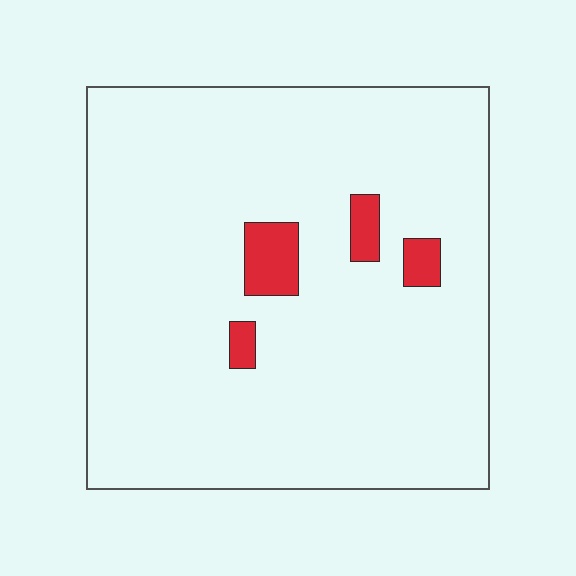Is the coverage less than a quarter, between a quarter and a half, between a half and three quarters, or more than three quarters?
Less than a quarter.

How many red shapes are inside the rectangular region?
4.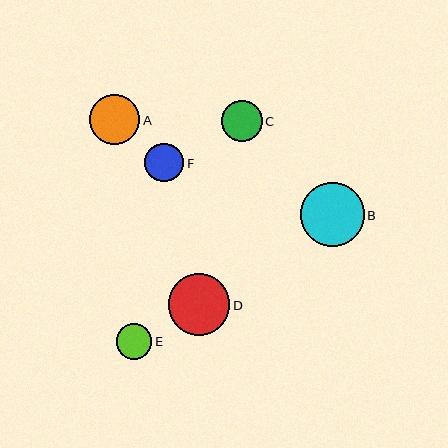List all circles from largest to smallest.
From largest to smallest: B, D, A, C, F, E.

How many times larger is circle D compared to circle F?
Circle D is approximately 1.6 times the size of circle F.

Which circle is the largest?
Circle B is the largest with a size of approximately 64 pixels.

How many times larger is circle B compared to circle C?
Circle B is approximately 1.5 times the size of circle C.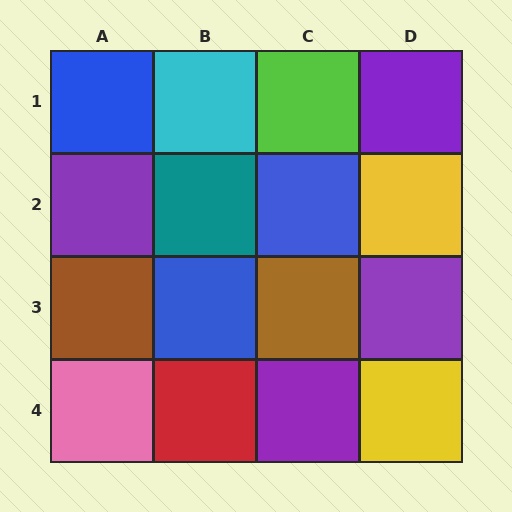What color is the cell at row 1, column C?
Lime.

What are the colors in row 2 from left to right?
Purple, teal, blue, yellow.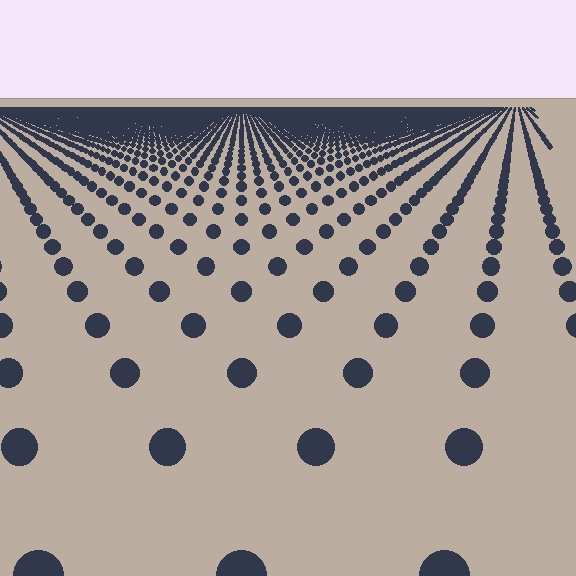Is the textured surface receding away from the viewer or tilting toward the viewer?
The surface is receding away from the viewer. Texture elements get smaller and denser toward the top.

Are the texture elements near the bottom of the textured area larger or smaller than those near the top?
Larger. Near the bottom, elements are closer to the viewer and appear at a bigger on-screen size.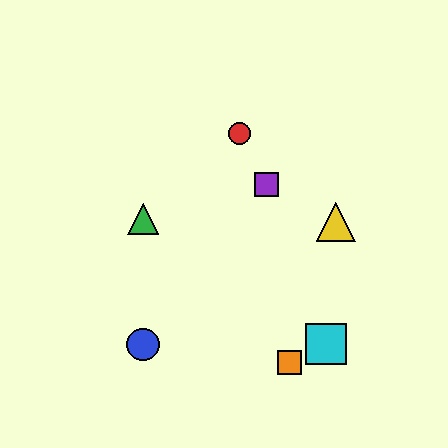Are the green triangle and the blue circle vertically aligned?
Yes, both are at x≈143.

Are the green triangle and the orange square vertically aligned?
No, the green triangle is at x≈143 and the orange square is at x≈289.